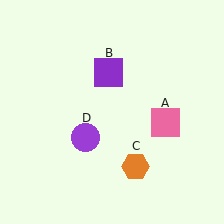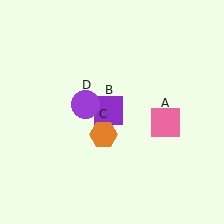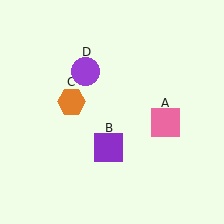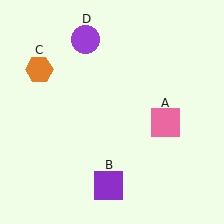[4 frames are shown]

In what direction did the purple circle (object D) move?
The purple circle (object D) moved up.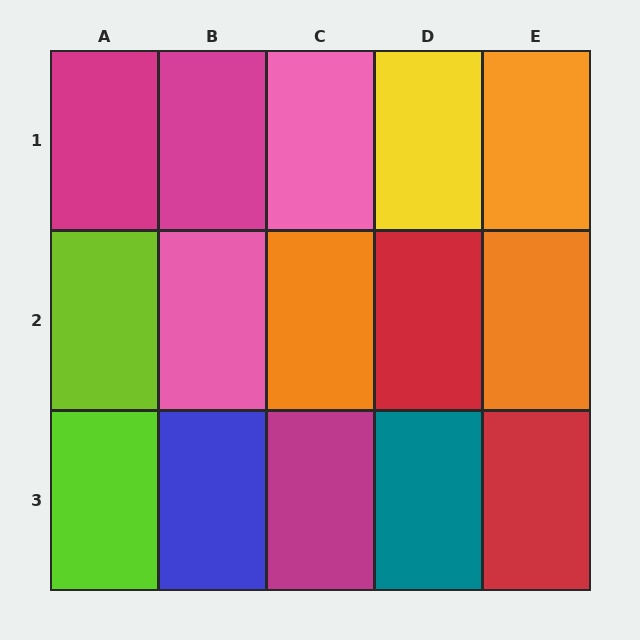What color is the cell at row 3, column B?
Blue.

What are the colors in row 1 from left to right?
Magenta, magenta, pink, yellow, orange.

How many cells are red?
2 cells are red.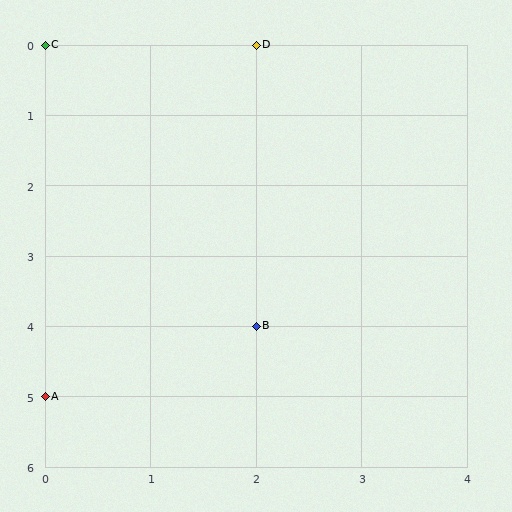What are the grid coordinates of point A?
Point A is at grid coordinates (0, 5).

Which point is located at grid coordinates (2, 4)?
Point B is at (2, 4).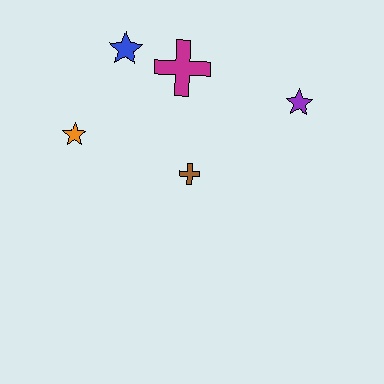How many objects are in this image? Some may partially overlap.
There are 5 objects.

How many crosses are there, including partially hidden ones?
There are 2 crosses.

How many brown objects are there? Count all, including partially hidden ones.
There is 1 brown object.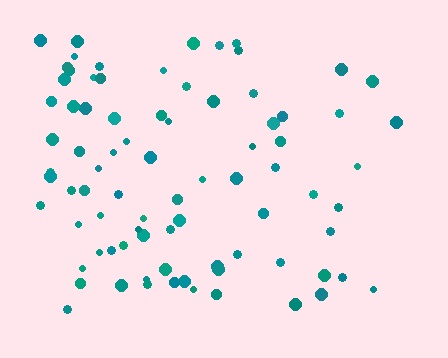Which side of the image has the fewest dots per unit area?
The right.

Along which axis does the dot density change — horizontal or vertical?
Horizontal.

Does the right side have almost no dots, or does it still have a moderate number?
Still a moderate number, just noticeably fewer than the left.